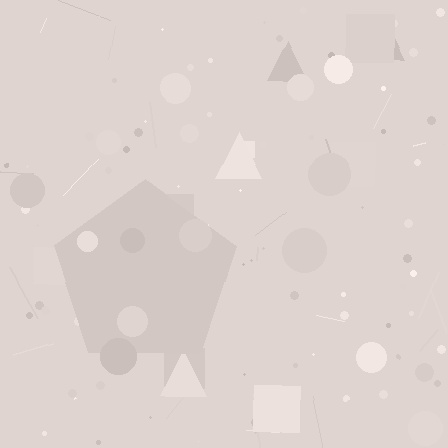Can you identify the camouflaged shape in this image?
The camouflaged shape is a pentagon.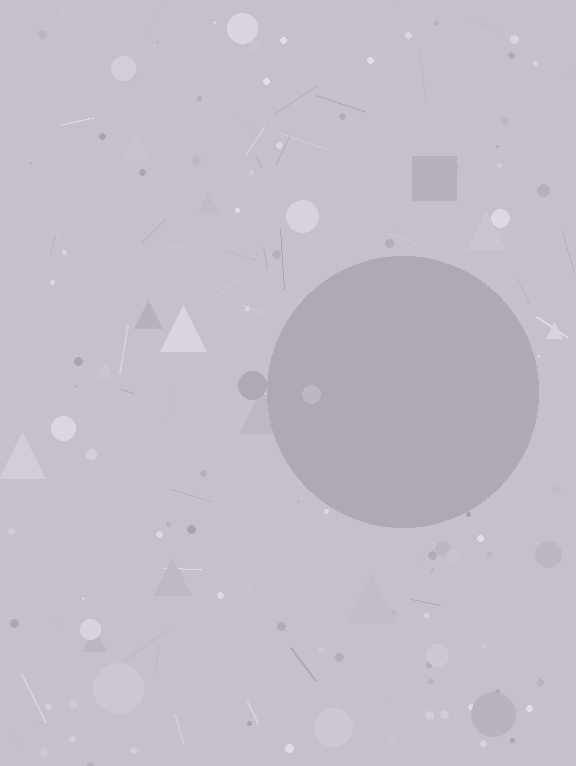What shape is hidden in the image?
A circle is hidden in the image.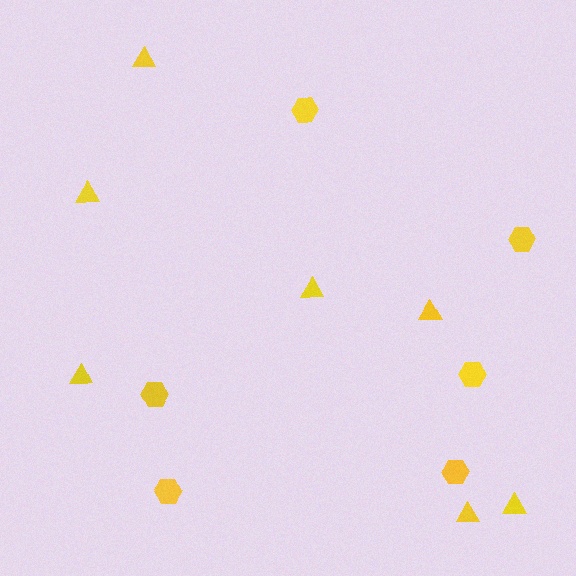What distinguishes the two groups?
There are 2 groups: one group of hexagons (6) and one group of triangles (7).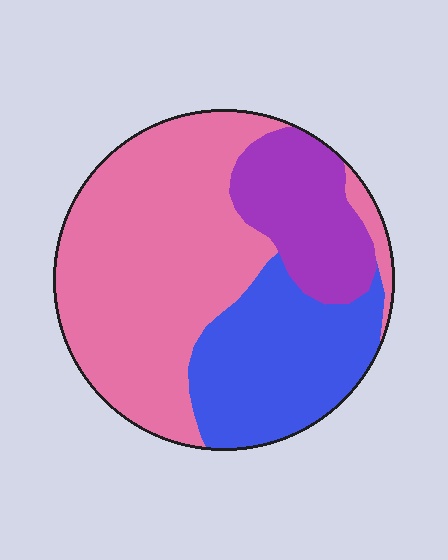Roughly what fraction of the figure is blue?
Blue takes up about one quarter (1/4) of the figure.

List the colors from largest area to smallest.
From largest to smallest: pink, blue, purple.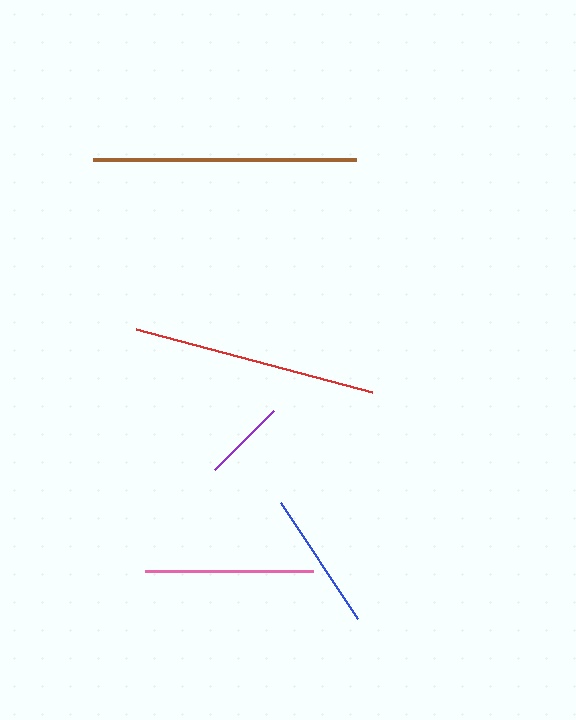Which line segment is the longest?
The brown line is the longest at approximately 263 pixels.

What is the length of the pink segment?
The pink segment is approximately 169 pixels long.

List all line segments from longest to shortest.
From longest to shortest: brown, red, pink, blue, purple.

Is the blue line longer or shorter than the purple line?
The blue line is longer than the purple line.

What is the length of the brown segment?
The brown segment is approximately 263 pixels long.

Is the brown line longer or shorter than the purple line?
The brown line is longer than the purple line.